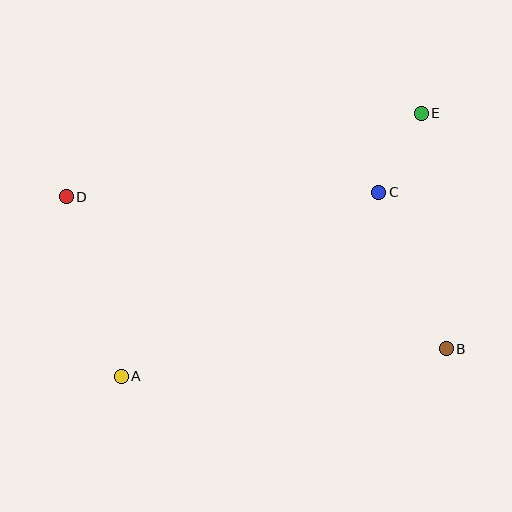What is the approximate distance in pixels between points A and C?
The distance between A and C is approximately 316 pixels.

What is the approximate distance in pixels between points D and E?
The distance between D and E is approximately 365 pixels.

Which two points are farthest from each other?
Points B and D are farthest from each other.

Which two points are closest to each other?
Points C and E are closest to each other.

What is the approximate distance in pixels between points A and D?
The distance between A and D is approximately 188 pixels.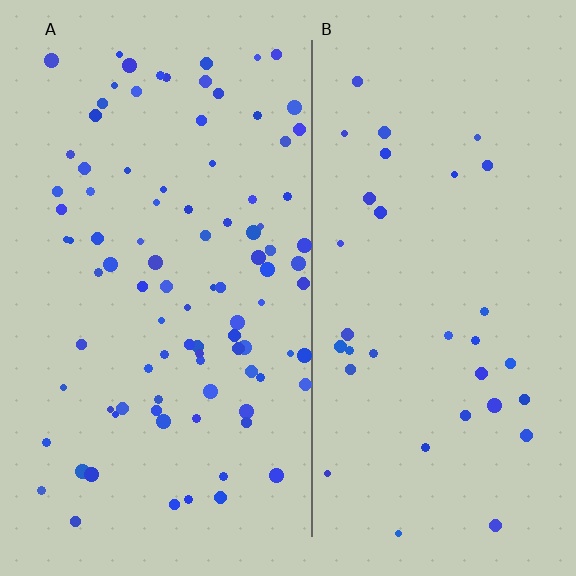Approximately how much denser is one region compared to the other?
Approximately 2.7× — region A over region B.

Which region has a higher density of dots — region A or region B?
A (the left).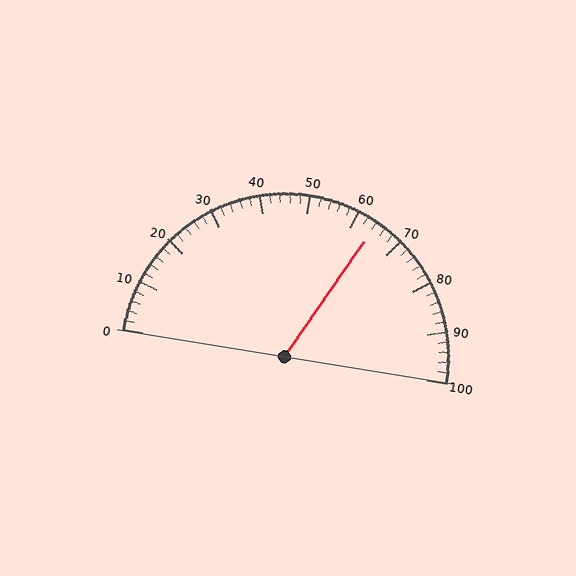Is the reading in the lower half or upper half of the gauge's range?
The reading is in the upper half of the range (0 to 100).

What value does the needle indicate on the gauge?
The needle indicates approximately 64.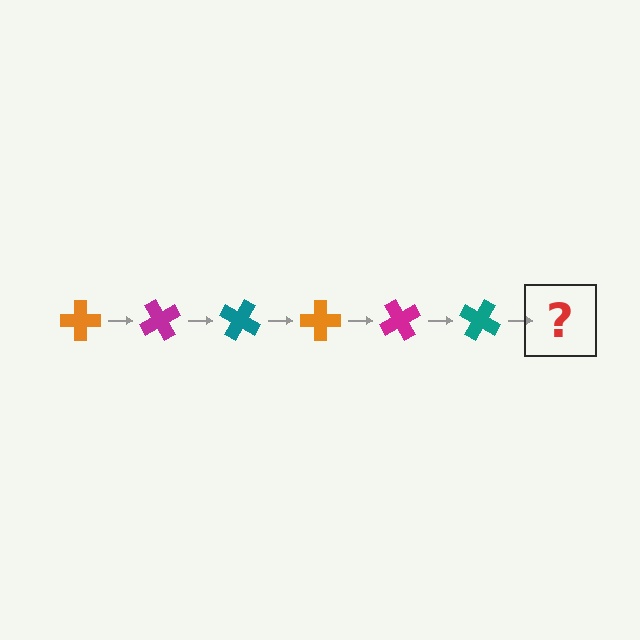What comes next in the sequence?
The next element should be an orange cross, rotated 360 degrees from the start.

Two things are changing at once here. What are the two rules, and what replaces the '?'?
The two rules are that it rotates 60 degrees each step and the color cycles through orange, magenta, and teal. The '?' should be an orange cross, rotated 360 degrees from the start.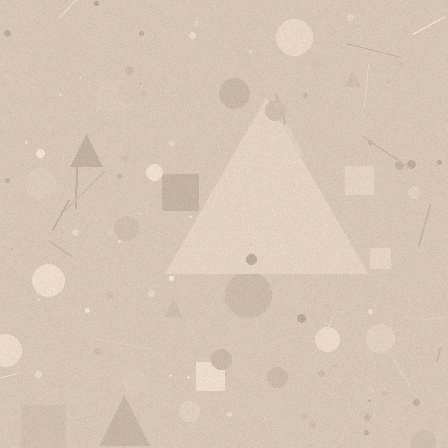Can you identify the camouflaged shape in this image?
The camouflaged shape is a triangle.